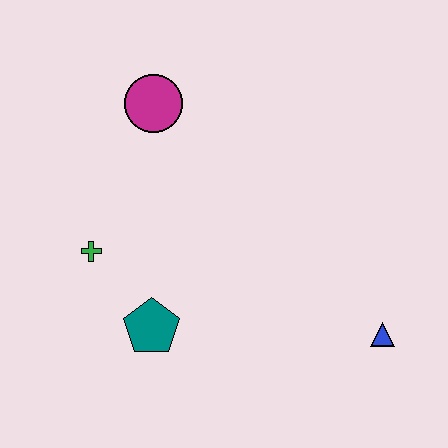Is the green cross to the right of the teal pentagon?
No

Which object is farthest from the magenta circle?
The blue triangle is farthest from the magenta circle.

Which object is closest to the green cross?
The teal pentagon is closest to the green cross.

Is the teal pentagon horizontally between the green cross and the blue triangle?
Yes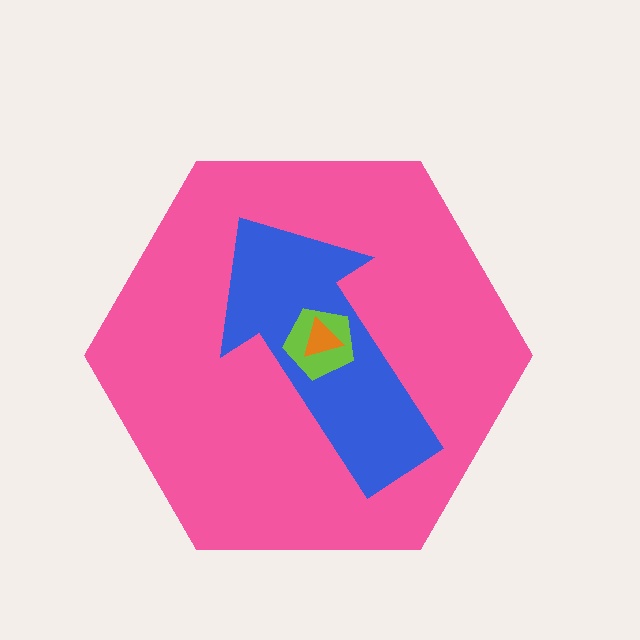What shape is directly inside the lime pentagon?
The orange triangle.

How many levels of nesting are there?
4.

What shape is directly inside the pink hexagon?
The blue arrow.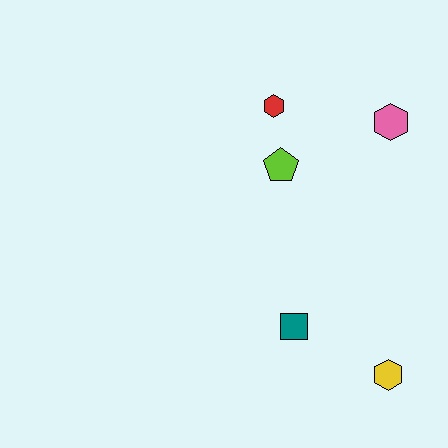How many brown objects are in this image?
There are no brown objects.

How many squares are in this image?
There is 1 square.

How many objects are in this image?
There are 5 objects.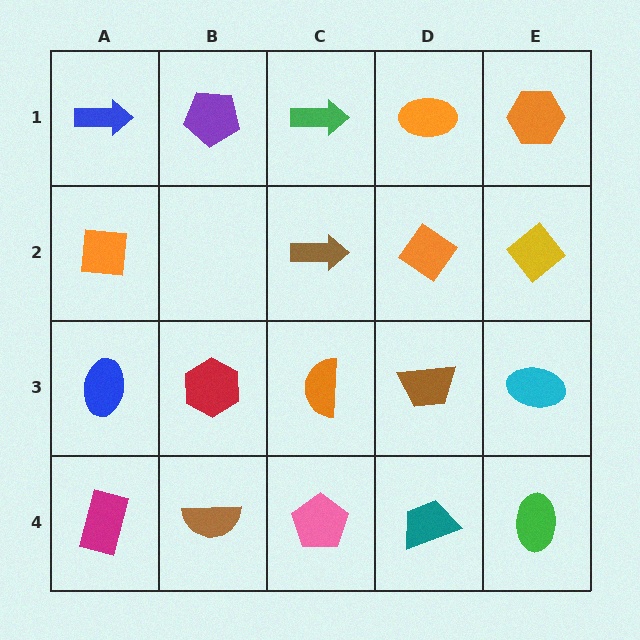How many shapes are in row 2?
4 shapes.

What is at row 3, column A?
A blue ellipse.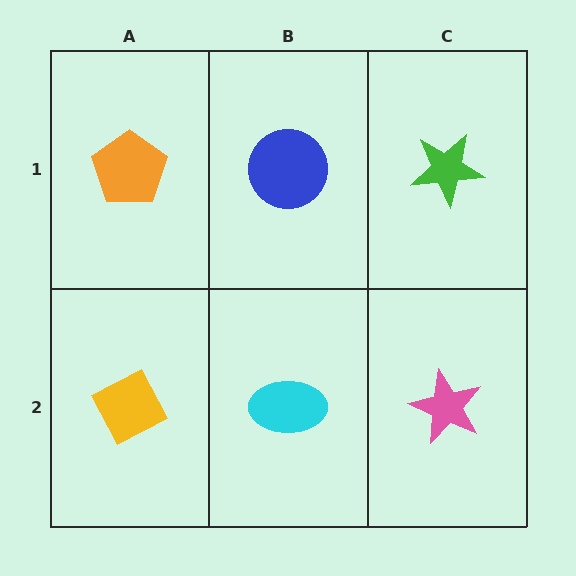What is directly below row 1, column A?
A yellow diamond.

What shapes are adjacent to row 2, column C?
A green star (row 1, column C), a cyan ellipse (row 2, column B).